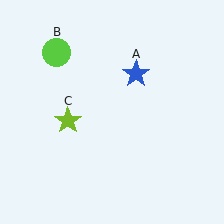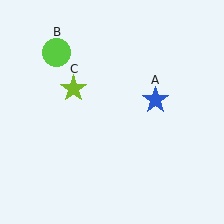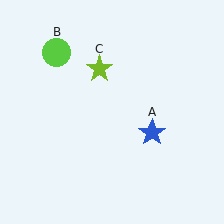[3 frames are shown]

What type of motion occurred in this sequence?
The blue star (object A), lime star (object C) rotated clockwise around the center of the scene.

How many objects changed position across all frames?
2 objects changed position: blue star (object A), lime star (object C).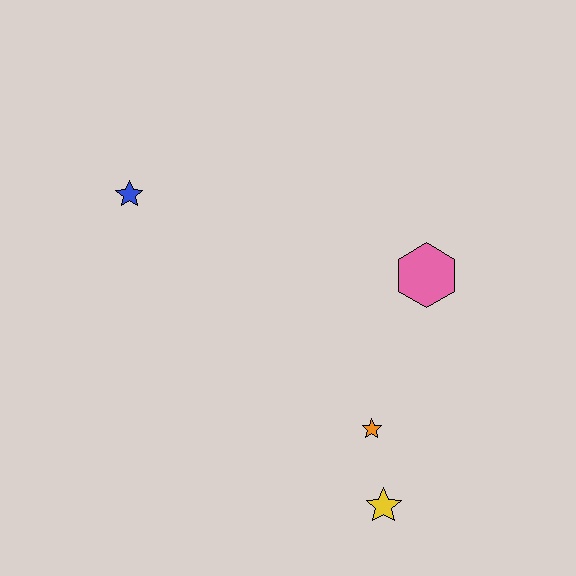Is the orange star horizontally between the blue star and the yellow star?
Yes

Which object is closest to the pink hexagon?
The orange star is closest to the pink hexagon.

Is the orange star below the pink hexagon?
Yes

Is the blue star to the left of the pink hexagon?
Yes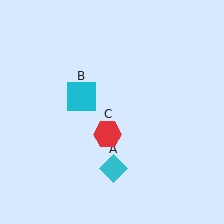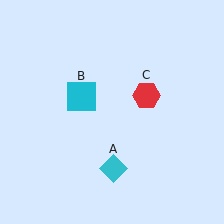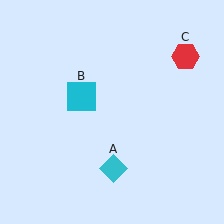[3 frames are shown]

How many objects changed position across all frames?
1 object changed position: red hexagon (object C).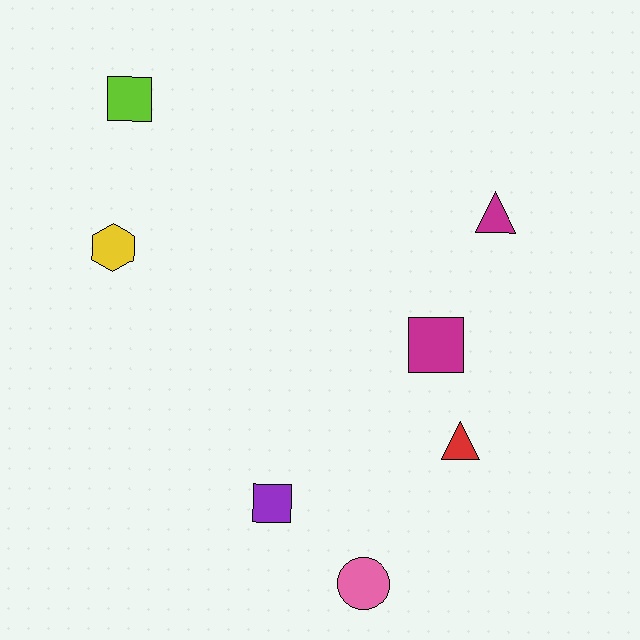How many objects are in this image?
There are 7 objects.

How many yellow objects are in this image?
There is 1 yellow object.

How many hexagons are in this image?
There is 1 hexagon.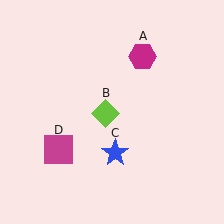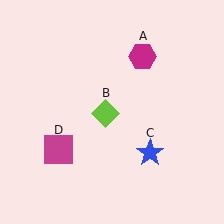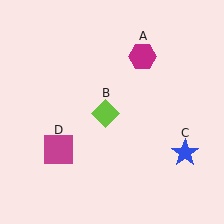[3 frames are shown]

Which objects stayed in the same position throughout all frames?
Magenta hexagon (object A) and lime diamond (object B) and magenta square (object D) remained stationary.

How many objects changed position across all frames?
1 object changed position: blue star (object C).